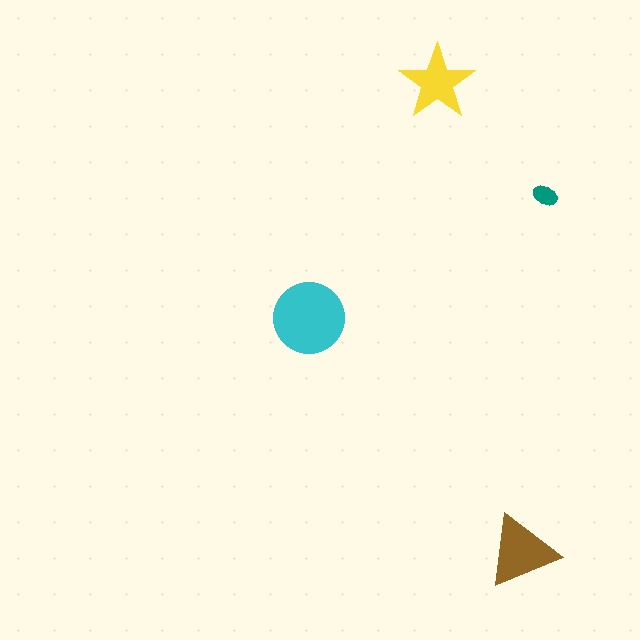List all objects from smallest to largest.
The teal ellipse, the yellow star, the brown triangle, the cyan circle.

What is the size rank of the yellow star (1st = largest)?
3rd.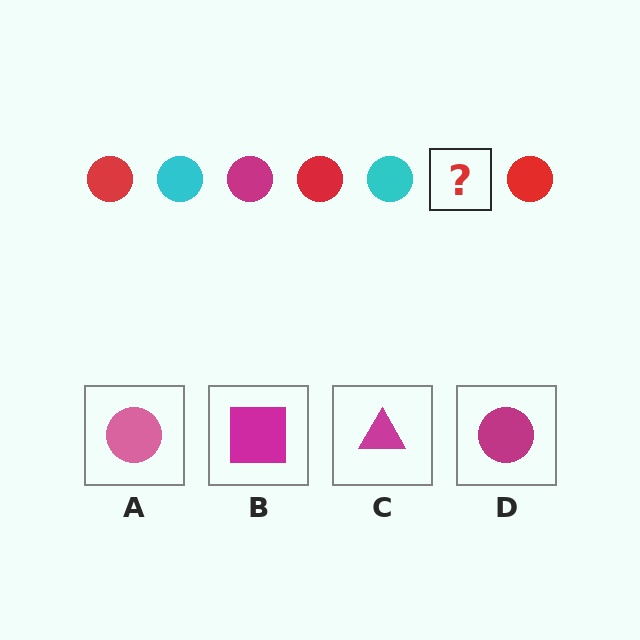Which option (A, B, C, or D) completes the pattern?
D.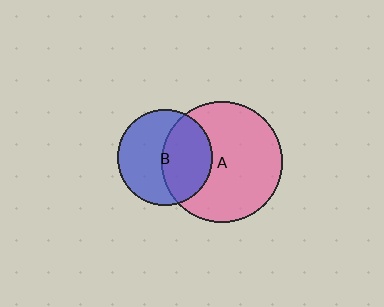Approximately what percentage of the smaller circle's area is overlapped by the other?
Approximately 45%.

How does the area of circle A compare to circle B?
Approximately 1.6 times.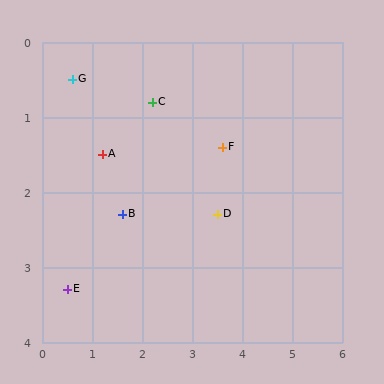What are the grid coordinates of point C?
Point C is at approximately (2.2, 0.8).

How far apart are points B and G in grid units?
Points B and G are about 2.1 grid units apart.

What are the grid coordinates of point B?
Point B is at approximately (1.6, 2.3).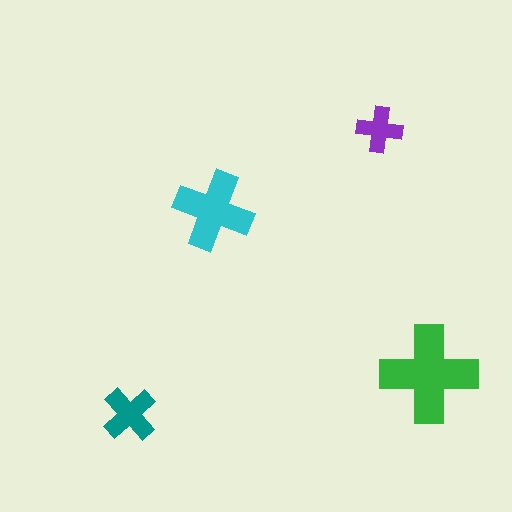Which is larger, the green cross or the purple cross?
The green one.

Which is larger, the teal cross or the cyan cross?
The cyan one.